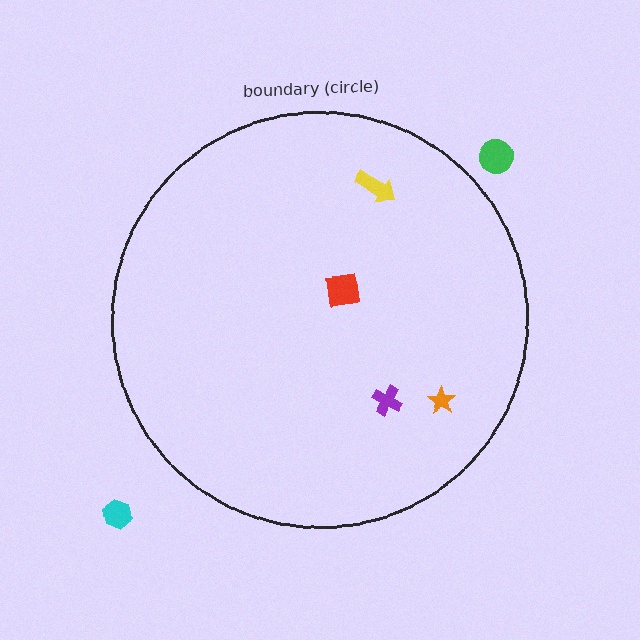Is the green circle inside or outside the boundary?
Outside.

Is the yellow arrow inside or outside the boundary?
Inside.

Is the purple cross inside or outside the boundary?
Inside.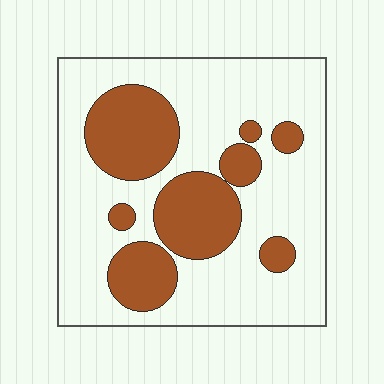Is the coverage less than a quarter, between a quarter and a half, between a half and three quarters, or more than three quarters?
Between a quarter and a half.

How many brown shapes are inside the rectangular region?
8.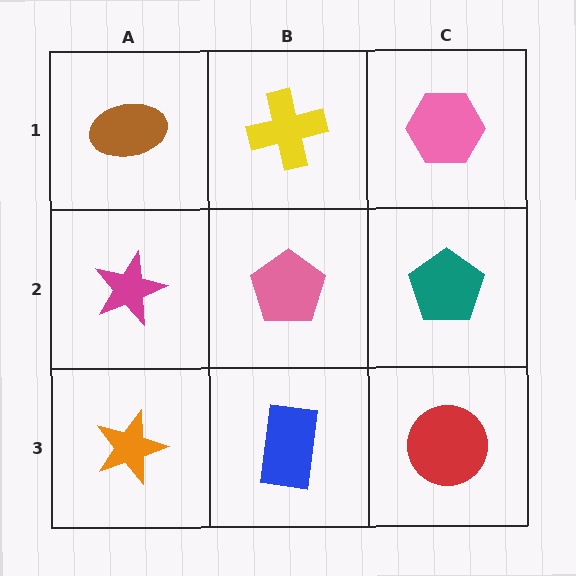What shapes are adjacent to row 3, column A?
A magenta star (row 2, column A), a blue rectangle (row 3, column B).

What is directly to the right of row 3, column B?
A red circle.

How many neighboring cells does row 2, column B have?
4.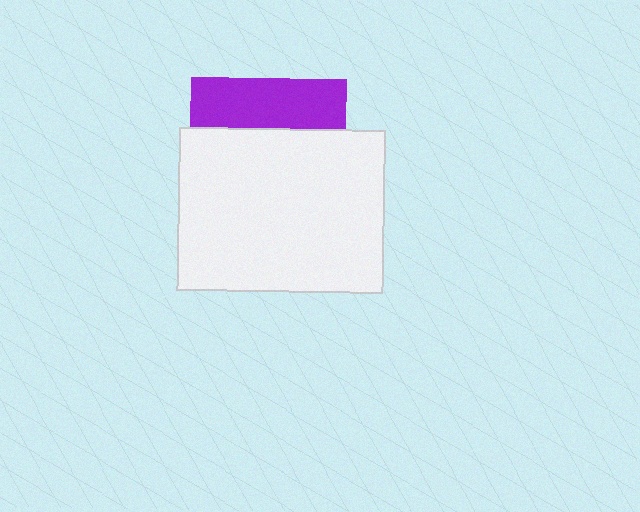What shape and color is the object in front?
The object in front is a white rectangle.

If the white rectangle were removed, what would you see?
You would see the complete purple square.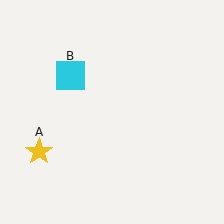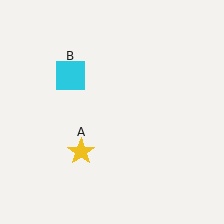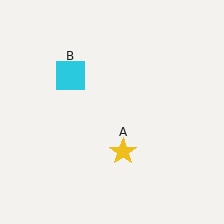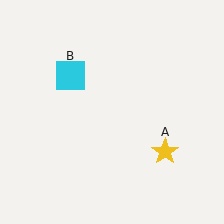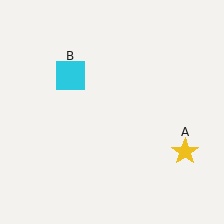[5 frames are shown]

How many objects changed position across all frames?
1 object changed position: yellow star (object A).